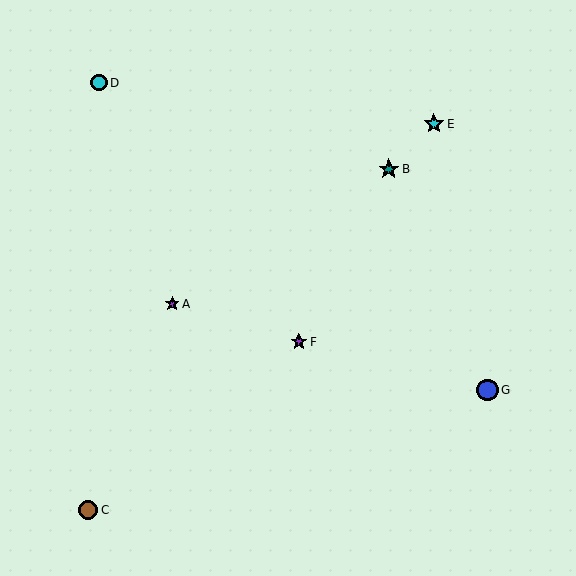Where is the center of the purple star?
The center of the purple star is at (299, 342).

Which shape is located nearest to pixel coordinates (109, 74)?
The cyan circle (labeled D) at (99, 83) is nearest to that location.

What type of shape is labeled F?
Shape F is a purple star.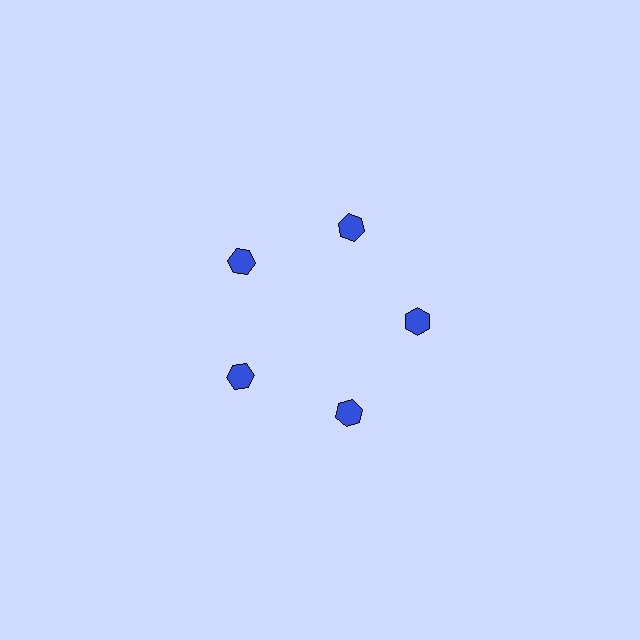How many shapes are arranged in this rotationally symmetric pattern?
There are 5 shapes, arranged in 5 groups of 1.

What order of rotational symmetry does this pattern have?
This pattern has 5-fold rotational symmetry.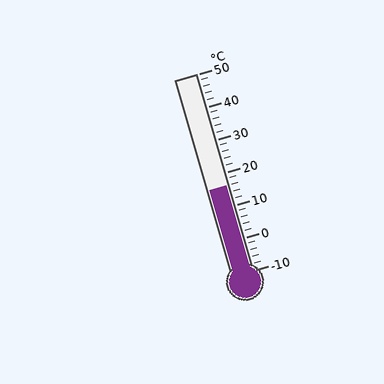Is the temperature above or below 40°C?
The temperature is below 40°C.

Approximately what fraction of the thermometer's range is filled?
The thermometer is filled to approximately 45% of its range.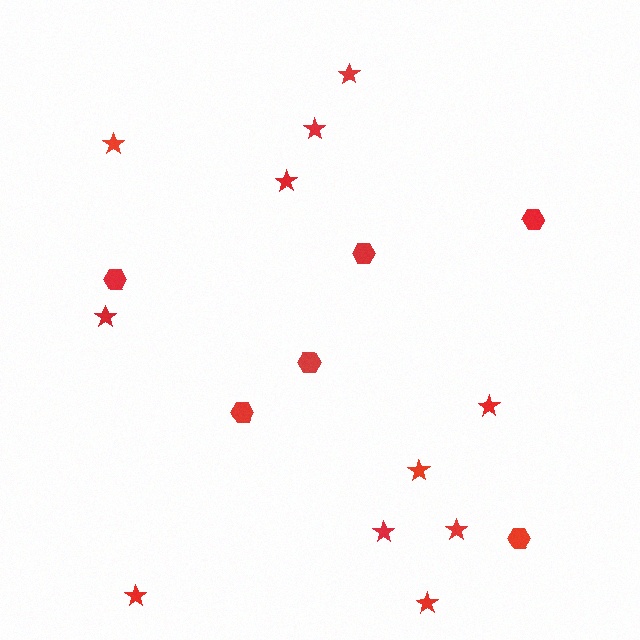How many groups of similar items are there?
There are 2 groups: one group of stars (11) and one group of hexagons (6).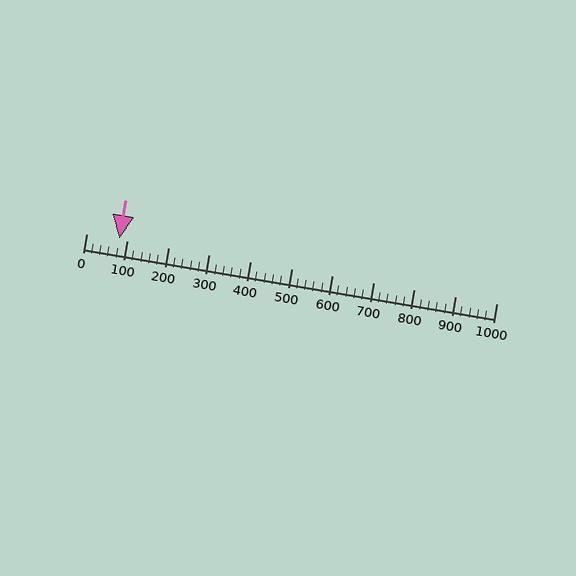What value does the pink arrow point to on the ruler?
The pink arrow points to approximately 80.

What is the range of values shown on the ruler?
The ruler shows values from 0 to 1000.